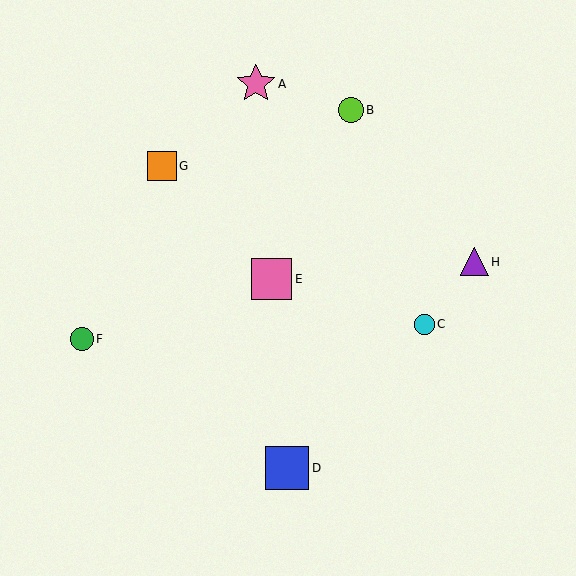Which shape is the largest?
The blue square (labeled D) is the largest.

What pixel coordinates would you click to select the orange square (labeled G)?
Click at (162, 166) to select the orange square G.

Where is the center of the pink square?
The center of the pink square is at (272, 279).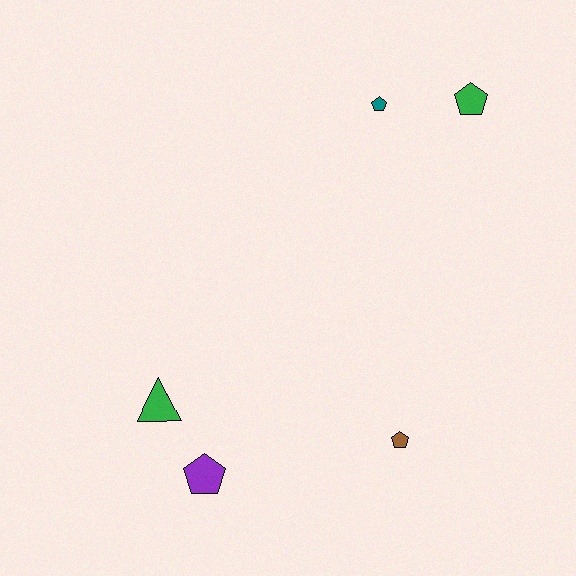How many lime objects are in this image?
There are no lime objects.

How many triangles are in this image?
There is 1 triangle.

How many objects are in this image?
There are 5 objects.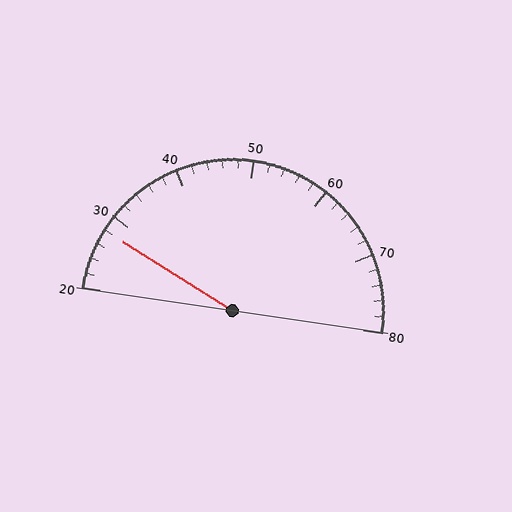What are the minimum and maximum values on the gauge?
The gauge ranges from 20 to 80.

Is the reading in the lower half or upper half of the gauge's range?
The reading is in the lower half of the range (20 to 80).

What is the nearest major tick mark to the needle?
The nearest major tick mark is 30.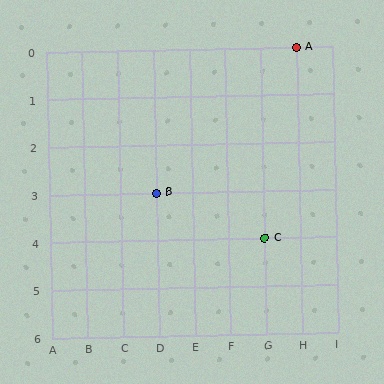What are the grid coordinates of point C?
Point C is at grid coordinates (G, 4).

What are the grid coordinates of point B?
Point B is at grid coordinates (D, 3).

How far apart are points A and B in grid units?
Points A and B are 4 columns and 3 rows apart (about 5.0 grid units diagonally).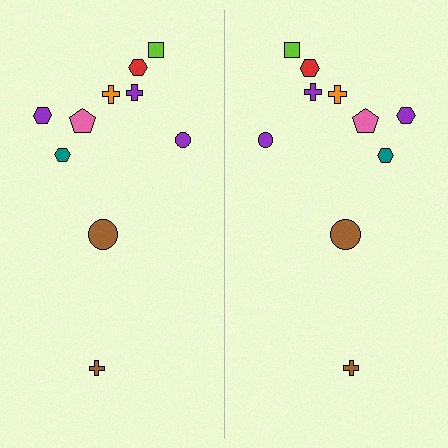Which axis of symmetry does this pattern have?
The pattern has a vertical axis of symmetry running through the center of the image.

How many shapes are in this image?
There are 20 shapes in this image.